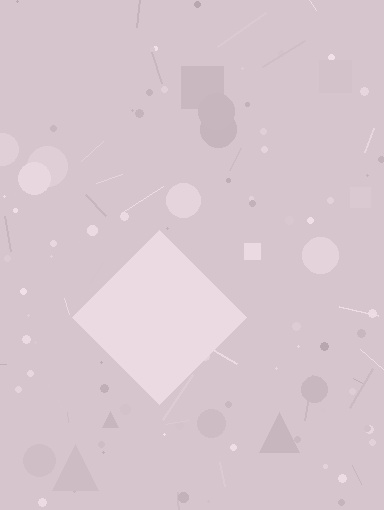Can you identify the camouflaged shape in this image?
The camouflaged shape is a diamond.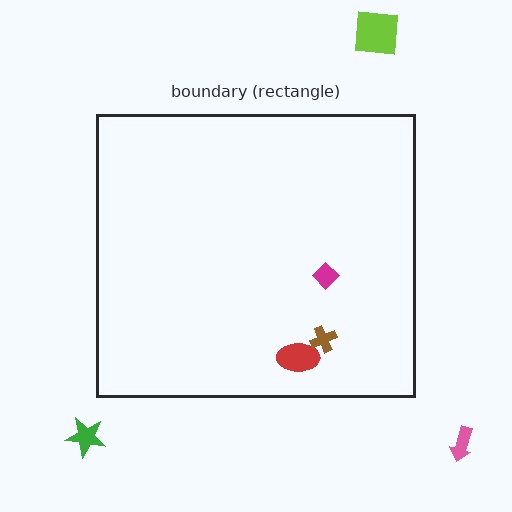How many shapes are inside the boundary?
3 inside, 3 outside.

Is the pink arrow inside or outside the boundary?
Outside.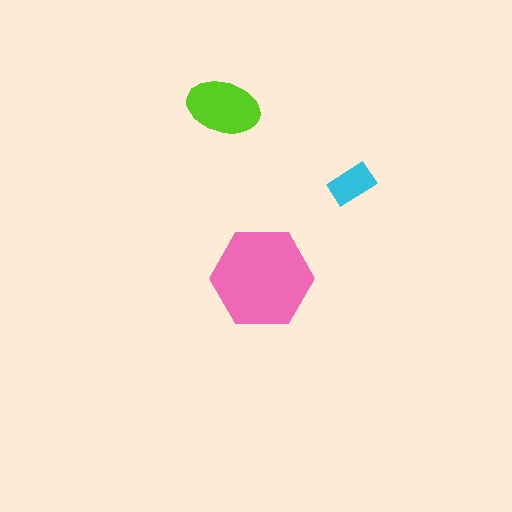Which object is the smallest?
The cyan rectangle.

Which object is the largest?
The pink hexagon.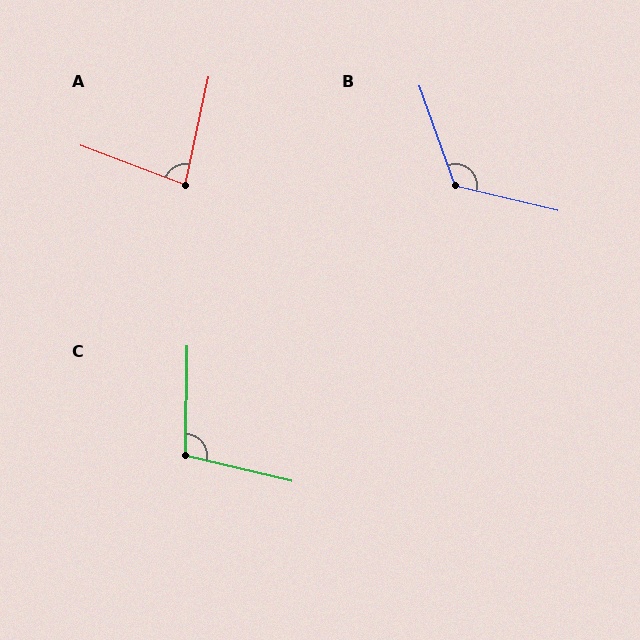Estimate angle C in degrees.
Approximately 103 degrees.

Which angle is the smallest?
A, at approximately 82 degrees.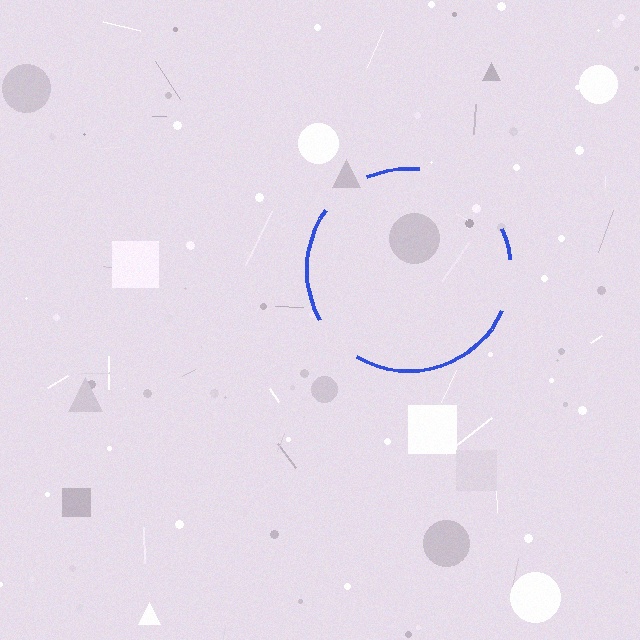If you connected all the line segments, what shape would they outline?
They would outline a circle.